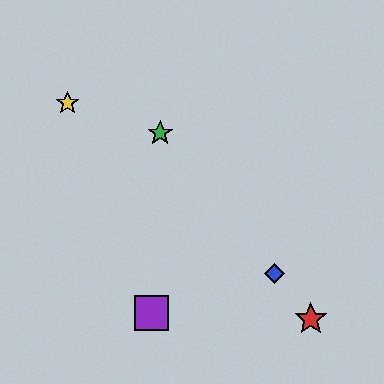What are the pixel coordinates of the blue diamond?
The blue diamond is at (274, 274).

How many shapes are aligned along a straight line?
3 shapes (the red star, the blue diamond, the green star) are aligned along a straight line.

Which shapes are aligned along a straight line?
The red star, the blue diamond, the green star are aligned along a straight line.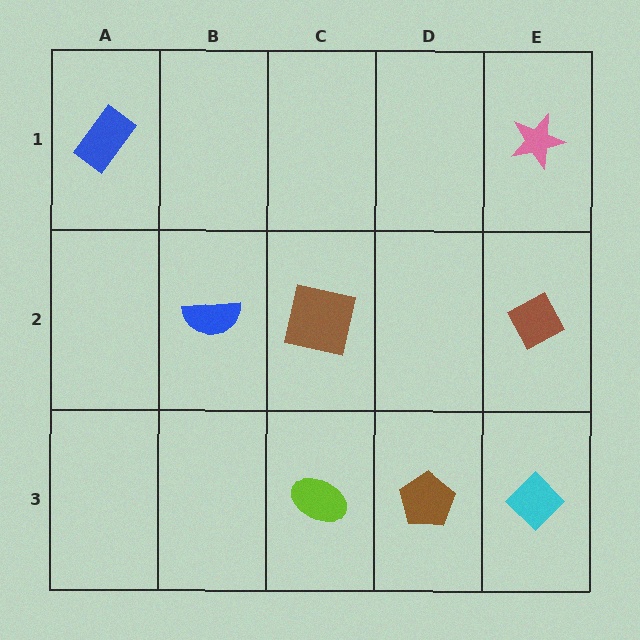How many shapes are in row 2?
3 shapes.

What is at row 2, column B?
A blue semicircle.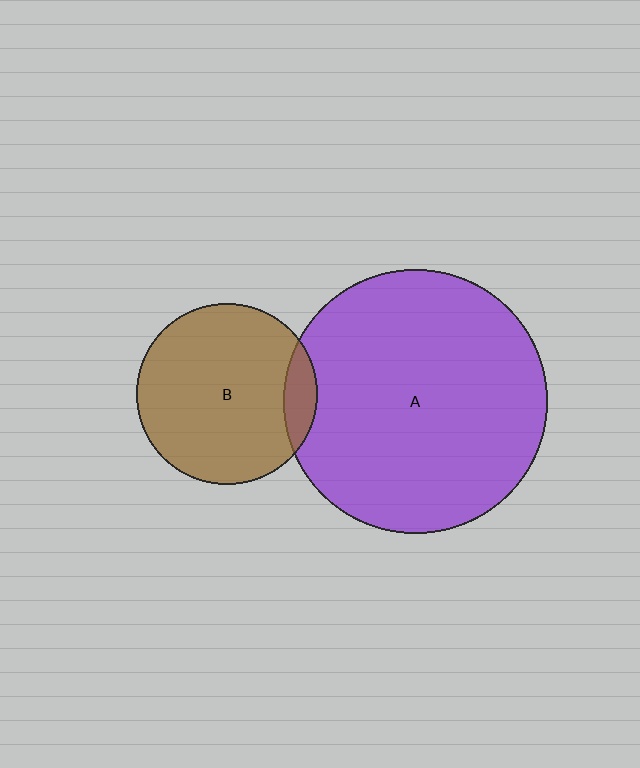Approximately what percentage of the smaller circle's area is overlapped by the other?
Approximately 10%.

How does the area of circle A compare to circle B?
Approximately 2.1 times.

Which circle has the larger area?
Circle A (purple).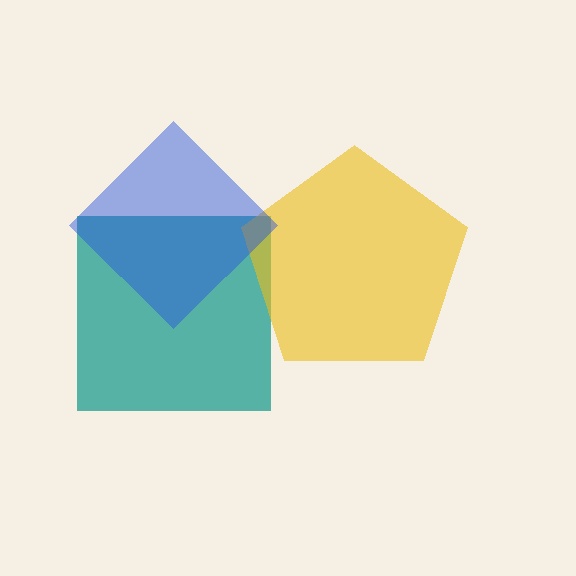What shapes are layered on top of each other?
The layered shapes are: a teal square, a yellow pentagon, a blue diamond.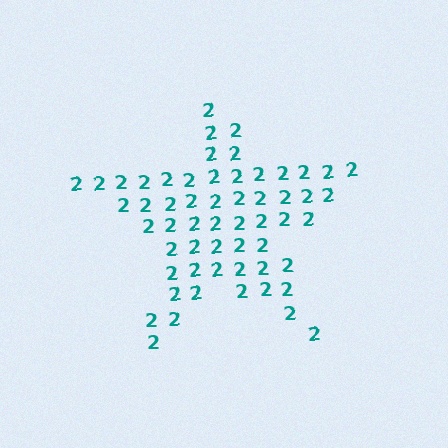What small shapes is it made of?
It is made of small digit 2's.